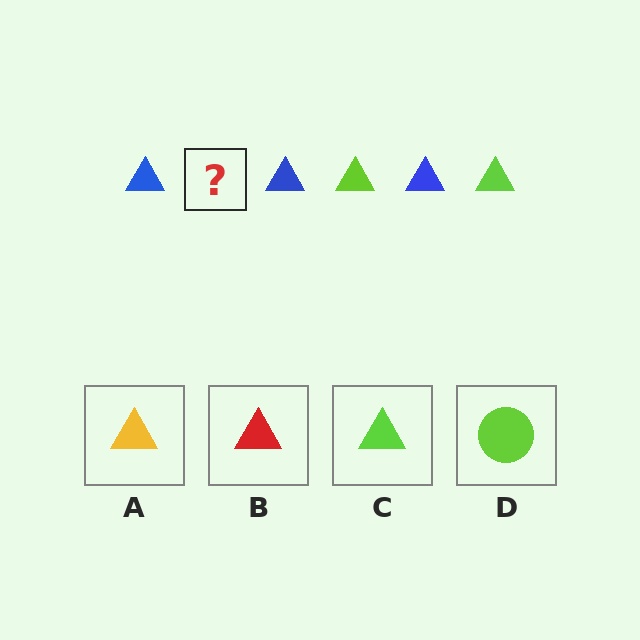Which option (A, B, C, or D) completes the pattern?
C.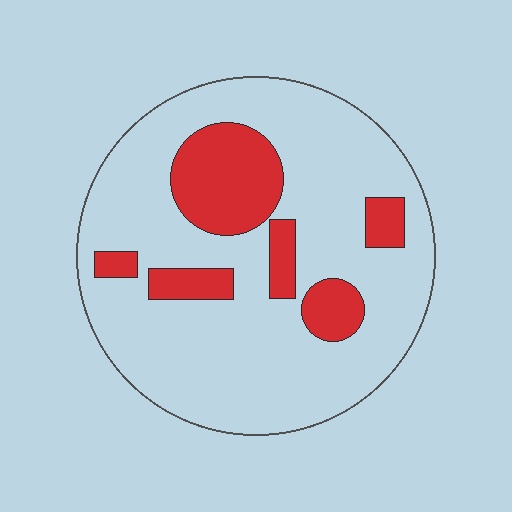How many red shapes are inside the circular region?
6.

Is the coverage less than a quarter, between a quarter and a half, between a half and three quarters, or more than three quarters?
Less than a quarter.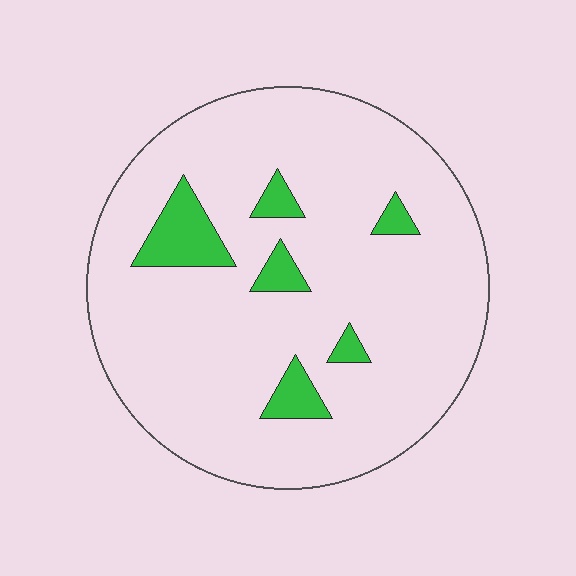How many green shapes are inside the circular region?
6.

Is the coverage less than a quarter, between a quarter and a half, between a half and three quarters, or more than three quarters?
Less than a quarter.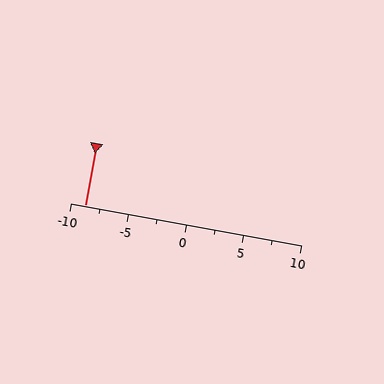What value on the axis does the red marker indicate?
The marker indicates approximately -8.8.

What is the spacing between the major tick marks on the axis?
The major ticks are spaced 5 apart.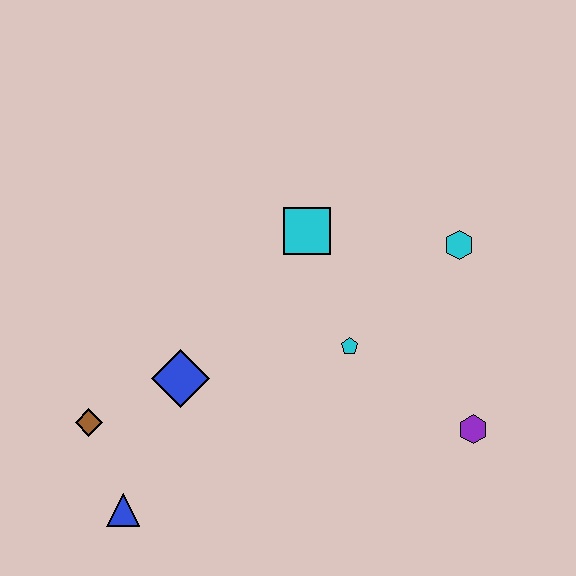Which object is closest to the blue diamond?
The brown diamond is closest to the blue diamond.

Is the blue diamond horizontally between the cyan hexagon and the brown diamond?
Yes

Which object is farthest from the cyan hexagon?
The blue triangle is farthest from the cyan hexagon.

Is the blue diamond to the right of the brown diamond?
Yes